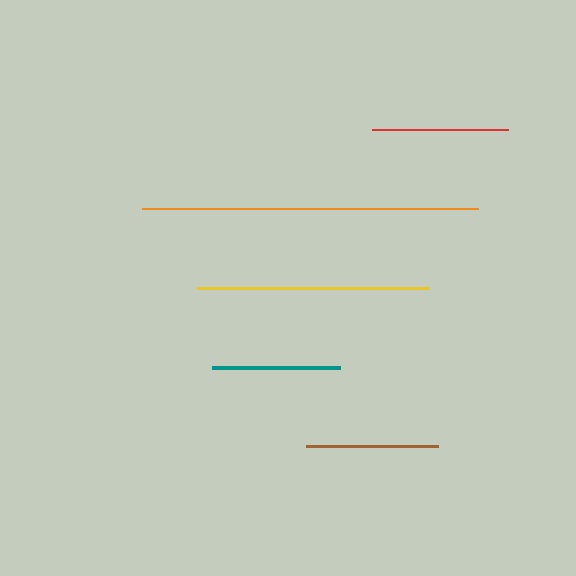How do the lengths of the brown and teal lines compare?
The brown and teal lines are approximately the same length.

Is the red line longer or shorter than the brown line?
The red line is longer than the brown line.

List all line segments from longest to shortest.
From longest to shortest: orange, yellow, red, brown, teal.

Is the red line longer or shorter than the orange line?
The orange line is longer than the red line.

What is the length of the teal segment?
The teal segment is approximately 128 pixels long.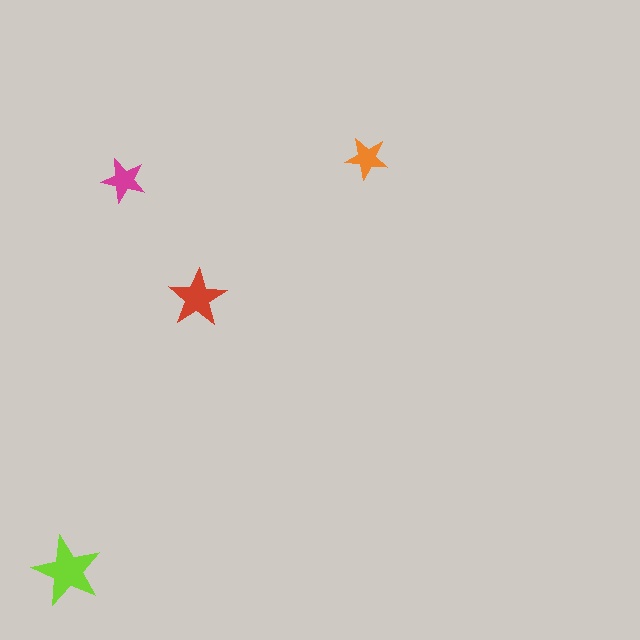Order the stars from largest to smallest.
the lime one, the red one, the magenta one, the orange one.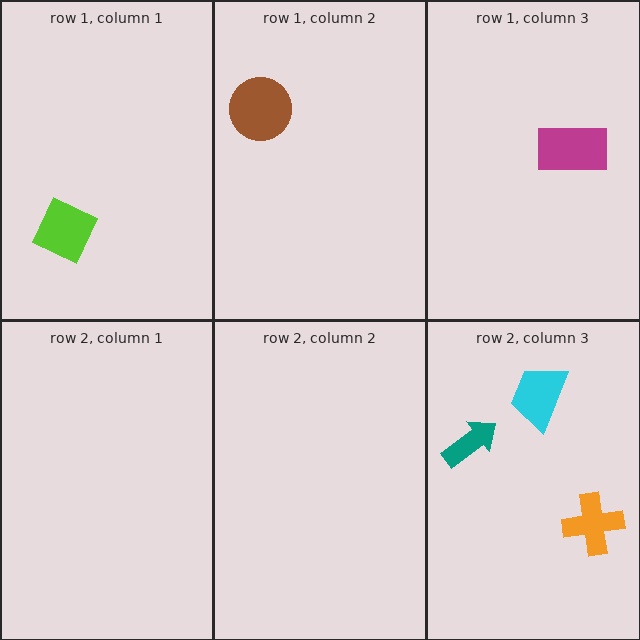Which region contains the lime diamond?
The row 1, column 1 region.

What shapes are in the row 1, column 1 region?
The lime diamond.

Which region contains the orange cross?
The row 2, column 3 region.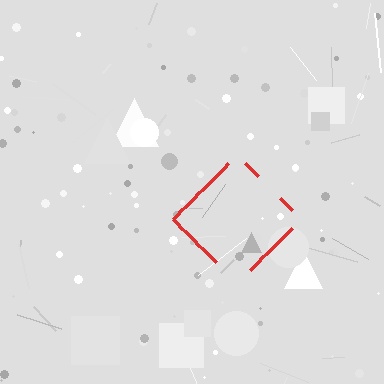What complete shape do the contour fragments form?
The contour fragments form a diamond.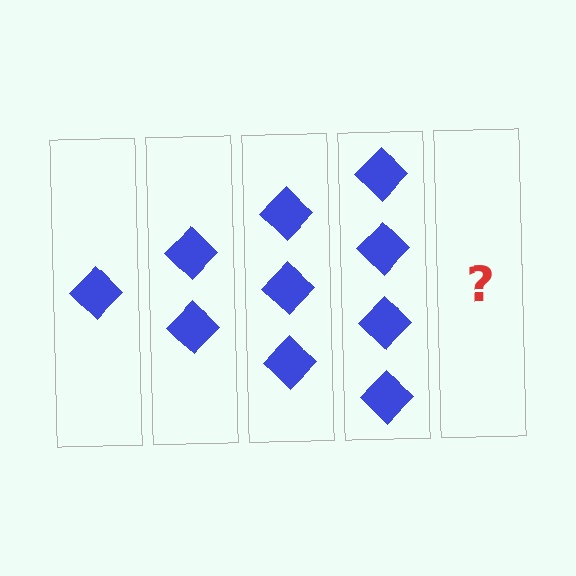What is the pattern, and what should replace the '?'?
The pattern is that each step adds one more diamond. The '?' should be 5 diamonds.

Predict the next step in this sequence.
The next step is 5 diamonds.